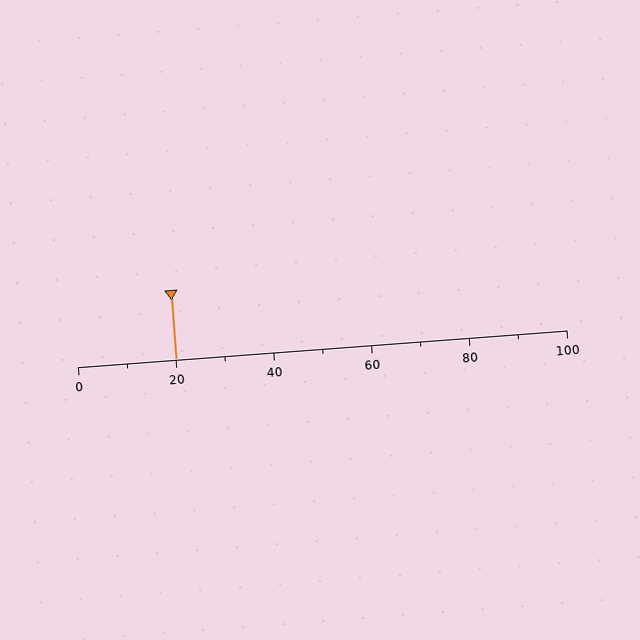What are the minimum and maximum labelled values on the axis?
The axis runs from 0 to 100.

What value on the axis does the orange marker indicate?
The marker indicates approximately 20.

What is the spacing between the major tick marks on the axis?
The major ticks are spaced 20 apart.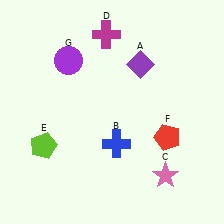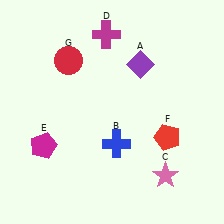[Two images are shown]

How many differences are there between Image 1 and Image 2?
There are 2 differences between the two images.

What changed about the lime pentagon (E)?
In Image 1, E is lime. In Image 2, it changed to magenta.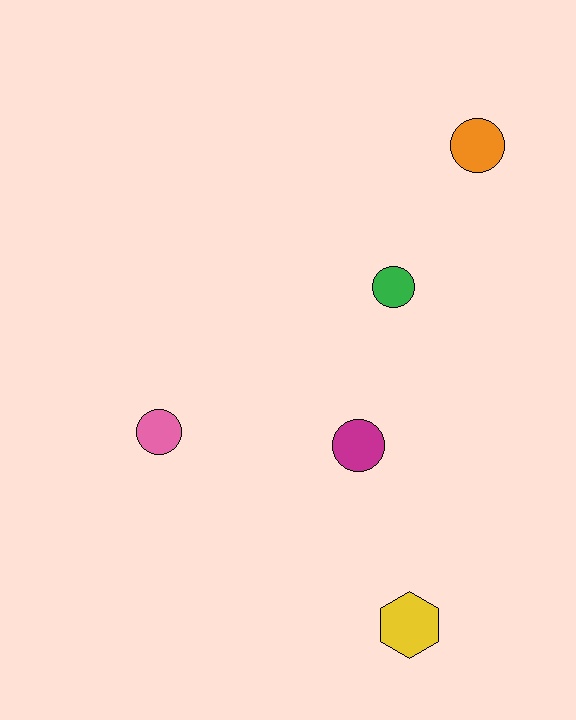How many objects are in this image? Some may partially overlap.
There are 5 objects.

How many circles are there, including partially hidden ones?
There are 4 circles.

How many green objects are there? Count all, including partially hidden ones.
There is 1 green object.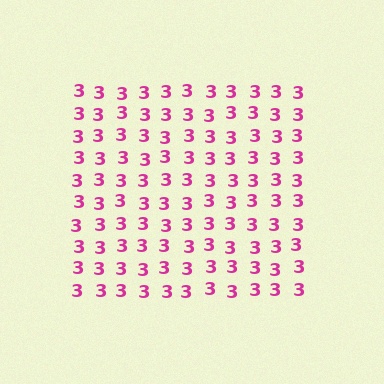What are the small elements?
The small elements are digit 3's.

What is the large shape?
The large shape is a square.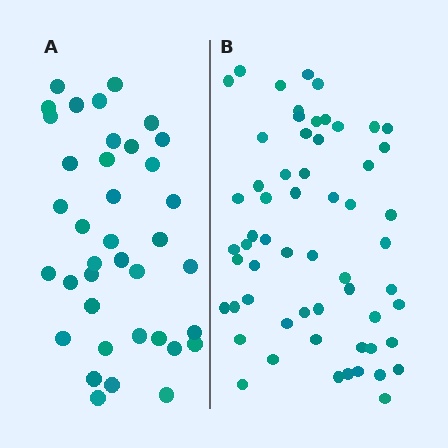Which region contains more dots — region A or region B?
Region B (the right region) has more dots.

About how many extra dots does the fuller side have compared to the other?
Region B has approximately 20 more dots than region A.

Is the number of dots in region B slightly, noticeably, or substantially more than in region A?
Region B has substantially more. The ratio is roughly 1.6 to 1.